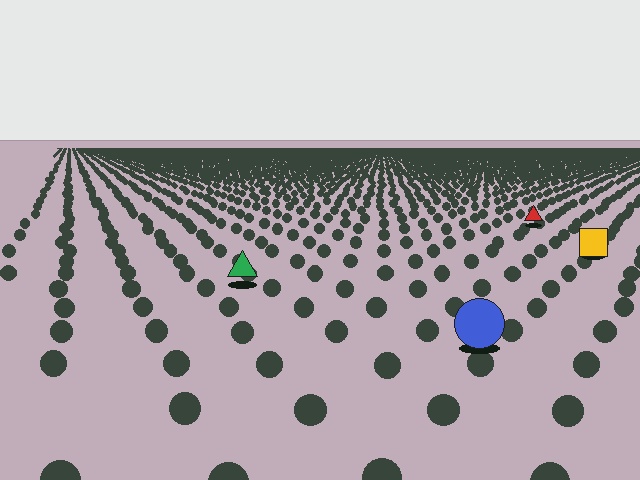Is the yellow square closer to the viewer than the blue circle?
No. The blue circle is closer — you can tell from the texture gradient: the ground texture is coarser near it.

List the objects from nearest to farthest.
From nearest to farthest: the blue circle, the green triangle, the yellow square, the red triangle.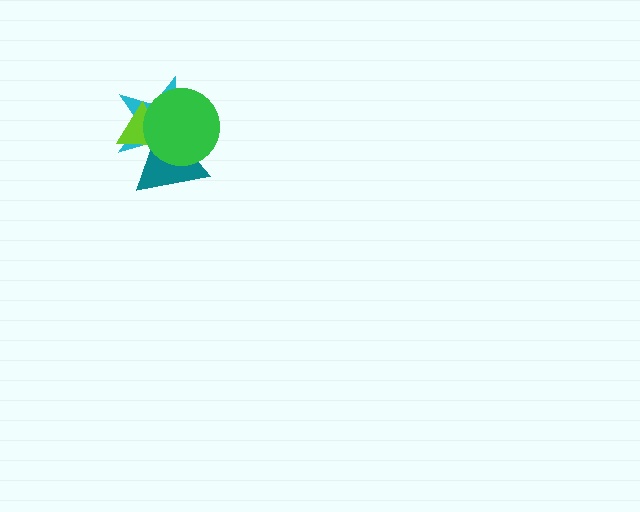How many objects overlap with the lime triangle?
3 objects overlap with the lime triangle.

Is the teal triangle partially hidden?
Yes, it is partially covered by another shape.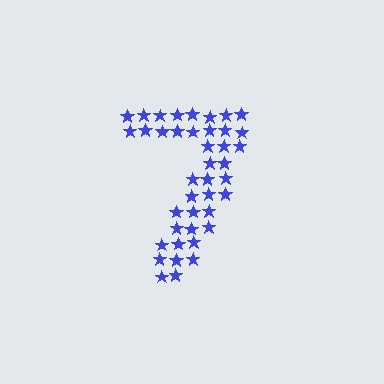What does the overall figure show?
The overall figure shows the digit 7.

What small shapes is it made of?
It is made of small stars.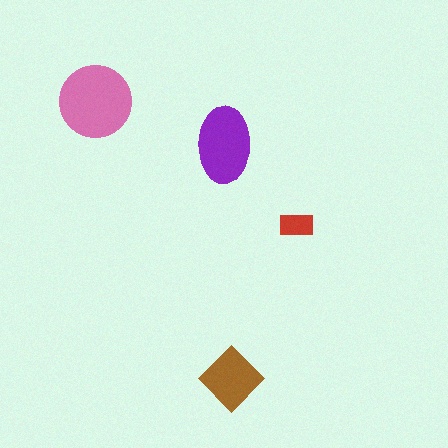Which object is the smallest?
The red rectangle.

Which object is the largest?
The pink circle.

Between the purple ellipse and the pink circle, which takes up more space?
The pink circle.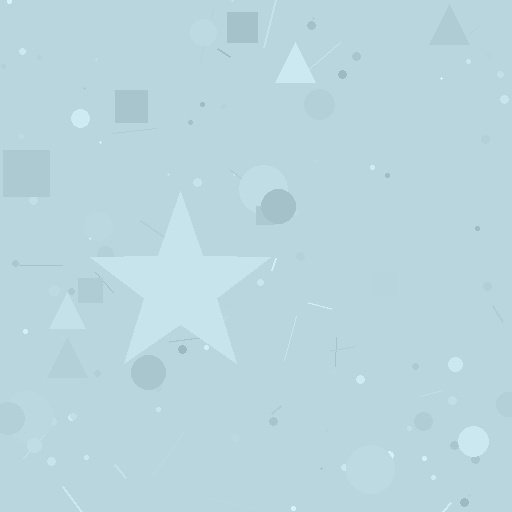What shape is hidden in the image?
A star is hidden in the image.